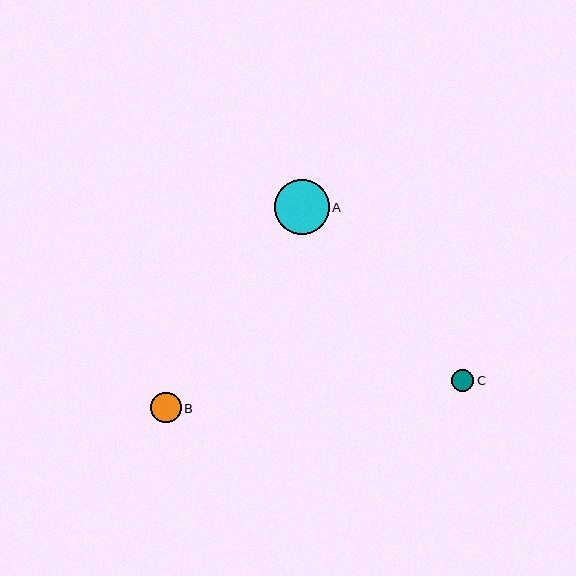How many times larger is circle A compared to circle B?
Circle A is approximately 1.8 times the size of circle B.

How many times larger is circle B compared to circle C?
Circle B is approximately 1.3 times the size of circle C.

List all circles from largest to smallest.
From largest to smallest: A, B, C.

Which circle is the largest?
Circle A is the largest with a size of approximately 55 pixels.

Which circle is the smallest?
Circle C is the smallest with a size of approximately 23 pixels.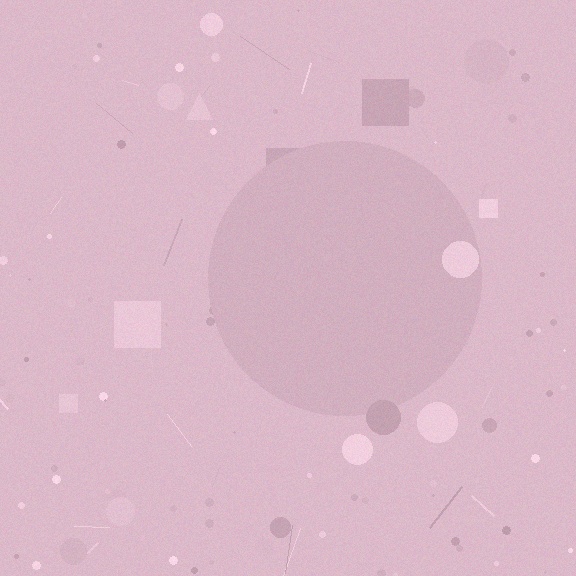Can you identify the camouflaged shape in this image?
The camouflaged shape is a circle.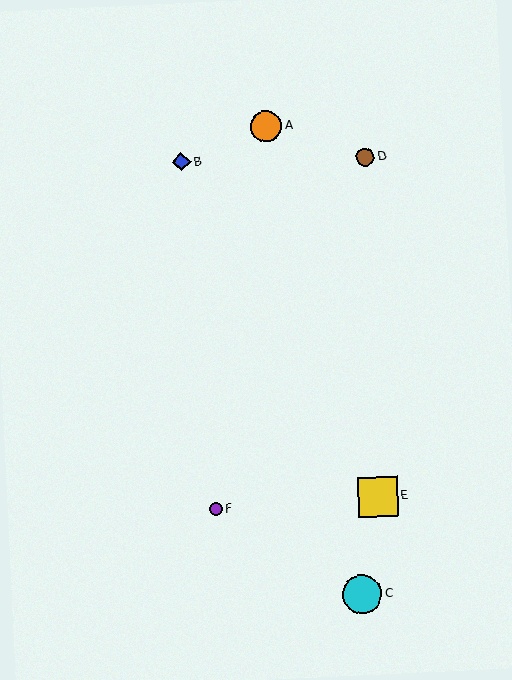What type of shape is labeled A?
Shape A is an orange circle.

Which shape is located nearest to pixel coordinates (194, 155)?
The blue diamond (labeled B) at (181, 162) is nearest to that location.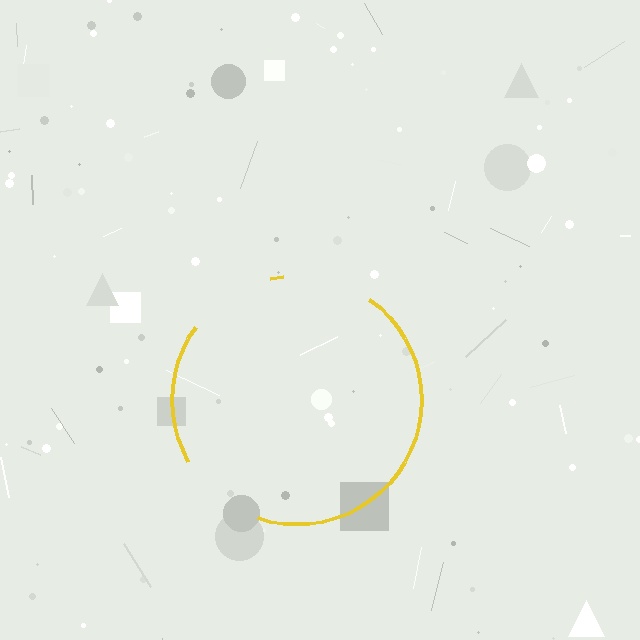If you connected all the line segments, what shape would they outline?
They would outline a circle.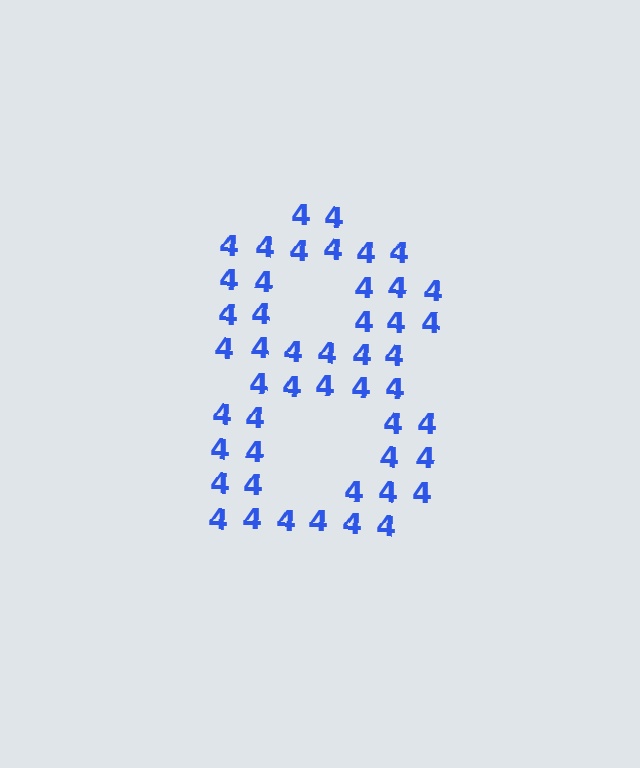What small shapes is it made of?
It is made of small digit 4's.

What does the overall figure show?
The overall figure shows the digit 8.